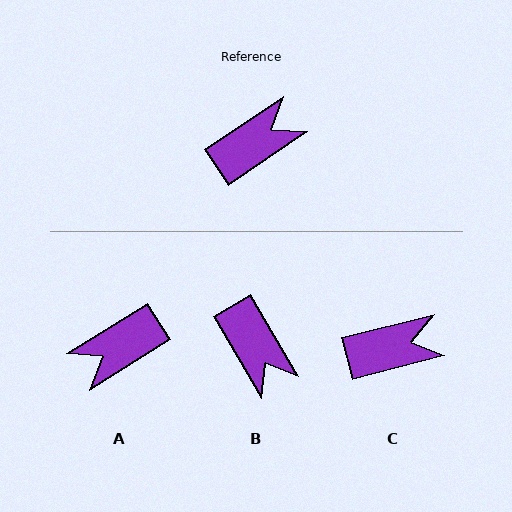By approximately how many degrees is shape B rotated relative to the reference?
Approximately 94 degrees clockwise.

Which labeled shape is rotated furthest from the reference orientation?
A, about 178 degrees away.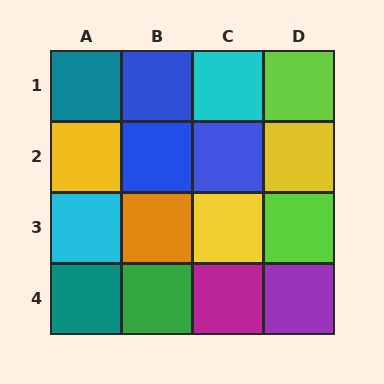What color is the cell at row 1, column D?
Lime.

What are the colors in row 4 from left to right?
Teal, green, magenta, purple.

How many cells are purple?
1 cell is purple.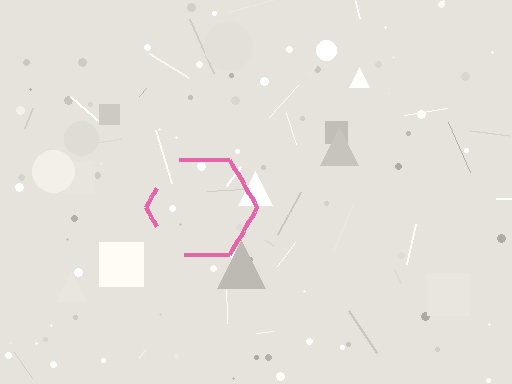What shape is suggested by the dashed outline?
The dashed outline suggests a hexagon.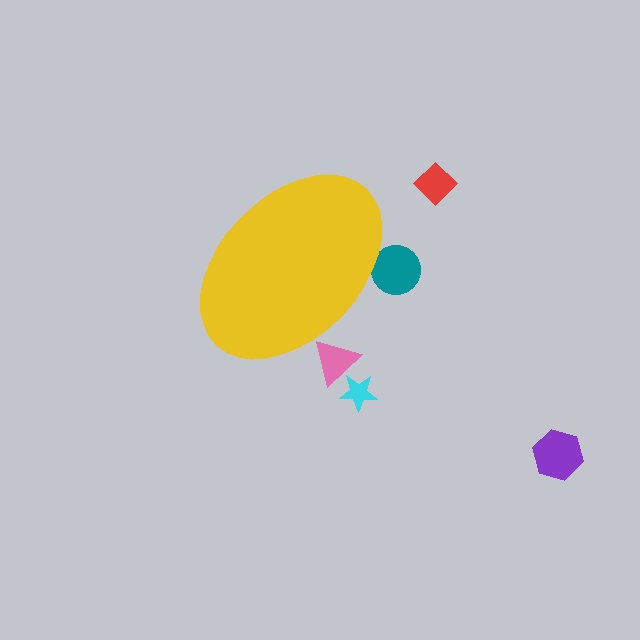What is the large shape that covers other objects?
A yellow ellipse.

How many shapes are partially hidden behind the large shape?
2 shapes are partially hidden.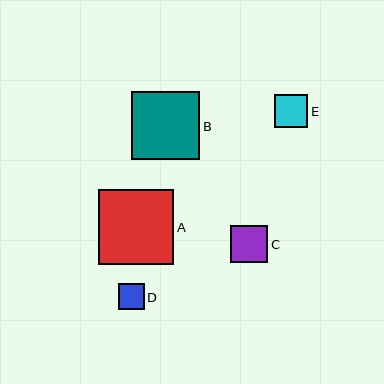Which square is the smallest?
Square D is the smallest with a size of approximately 26 pixels.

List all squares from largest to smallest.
From largest to smallest: A, B, C, E, D.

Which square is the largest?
Square A is the largest with a size of approximately 75 pixels.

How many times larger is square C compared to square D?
Square C is approximately 1.4 times the size of square D.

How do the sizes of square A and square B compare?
Square A and square B are approximately the same size.